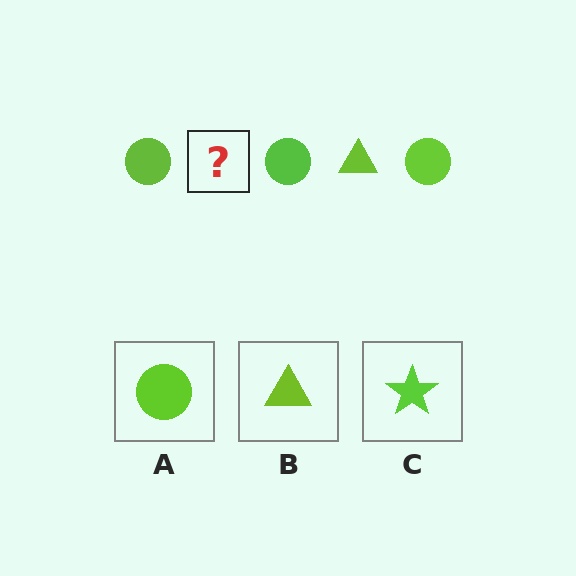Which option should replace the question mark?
Option B.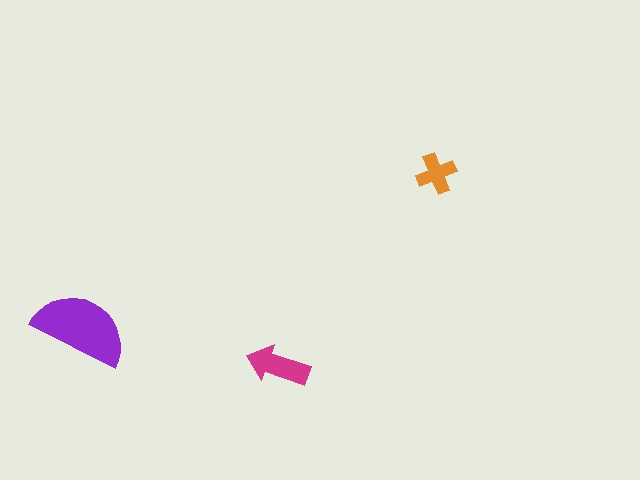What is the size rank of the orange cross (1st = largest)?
3rd.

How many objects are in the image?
There are 3 objects in the image.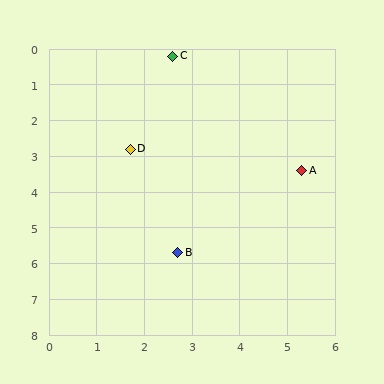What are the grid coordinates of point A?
Point A is at approximately (5.3, 3.4).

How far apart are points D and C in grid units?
Points D and C are about 2.8 grid units apart.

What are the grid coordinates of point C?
Point C is at approximately (2.6, 0.2).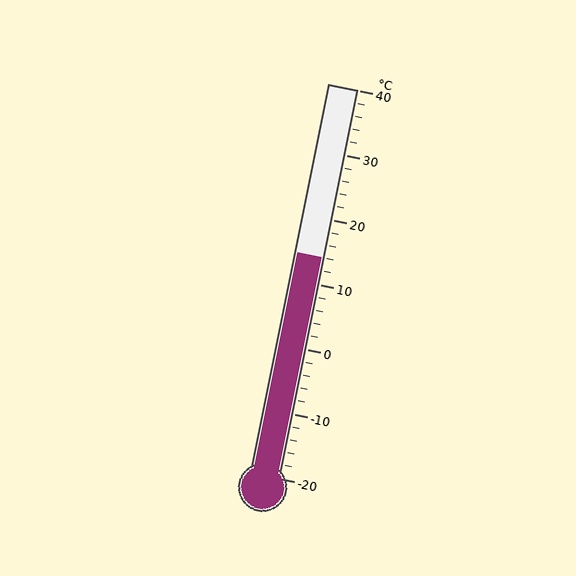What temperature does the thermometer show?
The thermometer shows approximately 14°C.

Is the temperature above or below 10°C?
The temperature is above 10°C.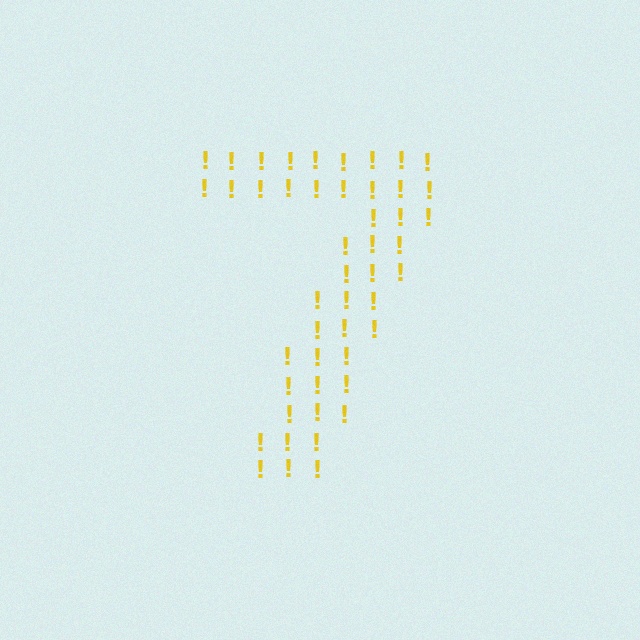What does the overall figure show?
The overall figure shows the digit 7.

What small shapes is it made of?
It is made of small exclamation marks.